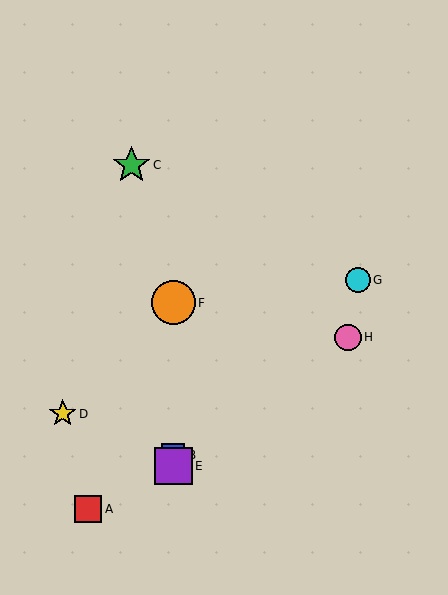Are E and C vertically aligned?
No, E is at x≈173 and C is at x≈131.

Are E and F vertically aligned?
Yes, both are at x≈173.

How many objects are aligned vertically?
3 objects (B, E, F) are aligned vertically.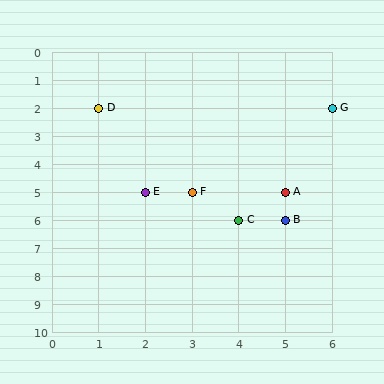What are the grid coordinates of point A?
Point A is at grid coordinates (5, 5).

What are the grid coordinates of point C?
Point C is at grid coordinates (4, 6).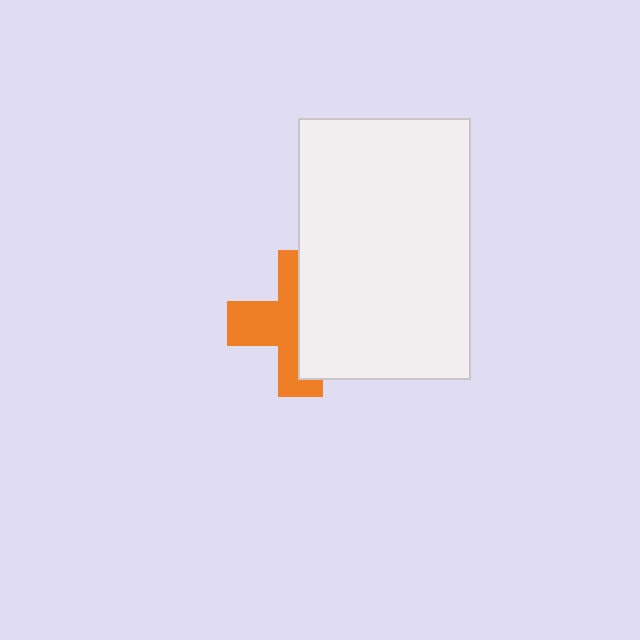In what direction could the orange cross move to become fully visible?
The orange cross could move left. That would shift it out from behind the white rectangle entirely.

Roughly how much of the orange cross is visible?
About half of it is visible (roughly 50%).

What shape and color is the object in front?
The object in front is a white rectangle.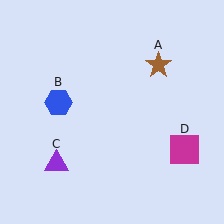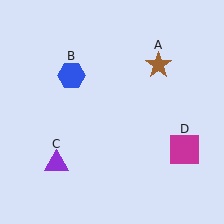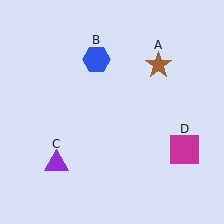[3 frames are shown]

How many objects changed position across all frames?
1 object changed position: blue hexagon (object B).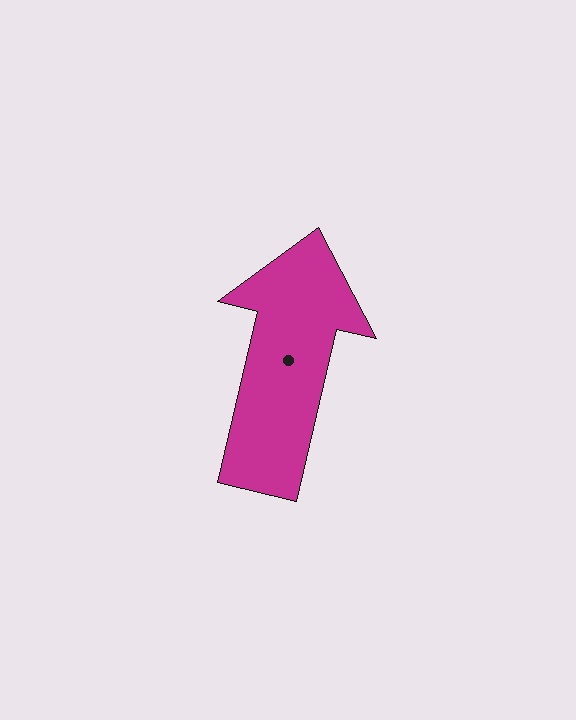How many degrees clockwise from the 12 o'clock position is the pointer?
Approximately 13 degrees.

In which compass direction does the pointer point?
North.